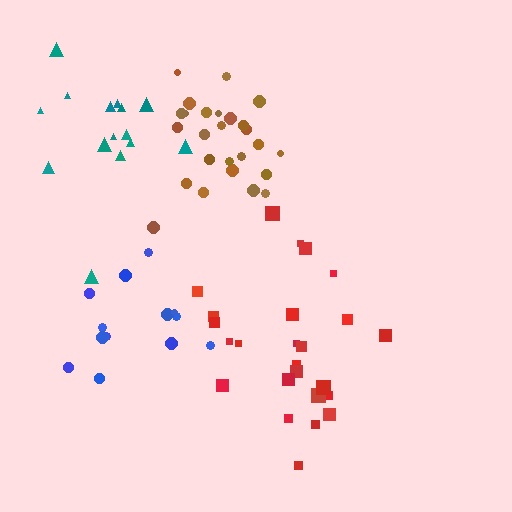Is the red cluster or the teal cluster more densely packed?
Teal.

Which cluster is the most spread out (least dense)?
Red.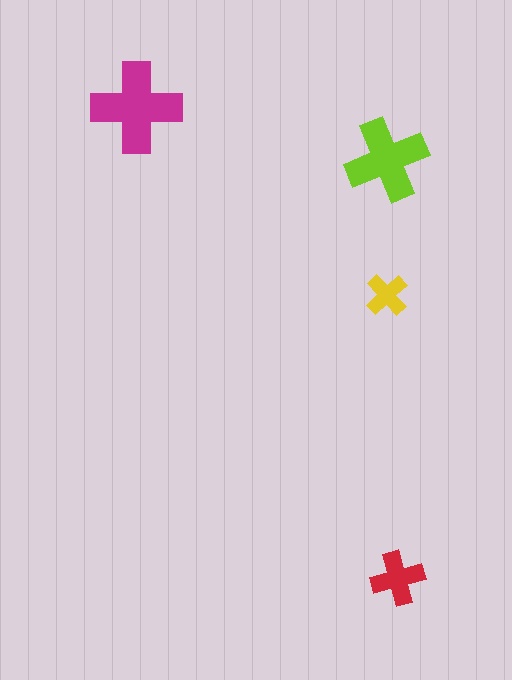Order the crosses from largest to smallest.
the magenta one, the lime one, the red one, the yellow one.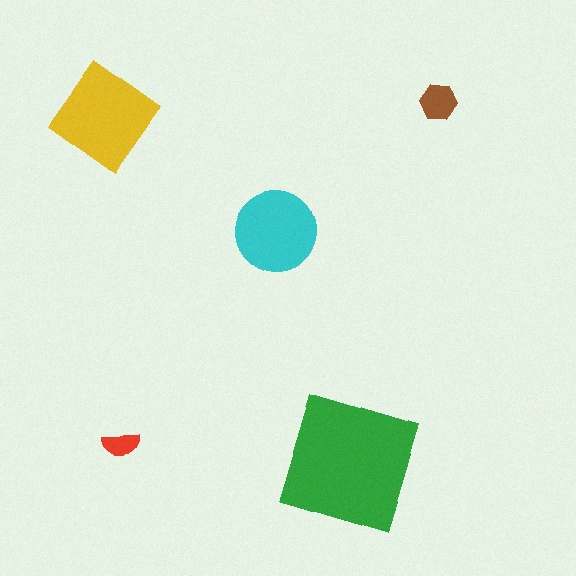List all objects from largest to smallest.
The green square, the yellow diamond, the cyan circle, the brown hexagon, the red semicircle.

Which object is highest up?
The brown hexagon is topmost.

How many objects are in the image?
There are 5 objects in the image.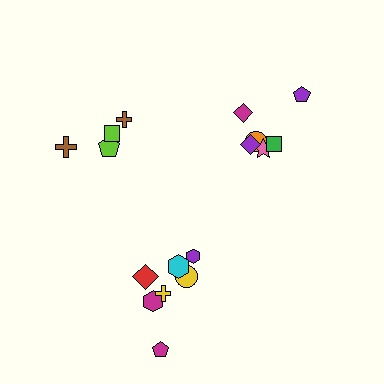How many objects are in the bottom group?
There are 7 objects.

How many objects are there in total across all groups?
There are 17 objects.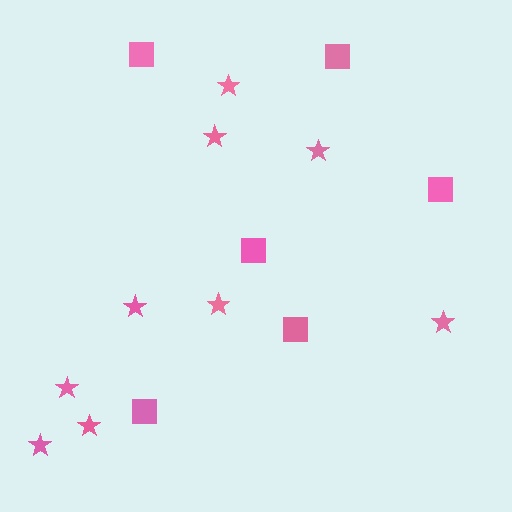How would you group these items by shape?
There are 2 groups: one group of squares (6) and one group of stars (9).